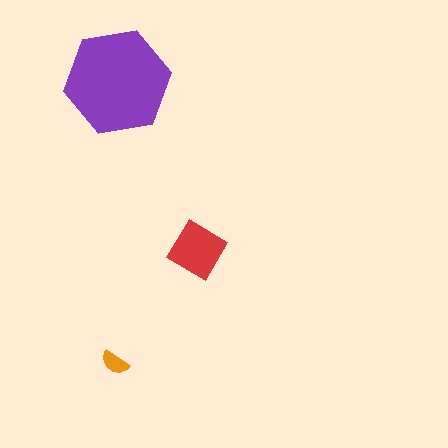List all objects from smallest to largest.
The orange semicircle, the red diamond, the purple hexagon.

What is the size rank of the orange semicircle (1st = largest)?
3rd.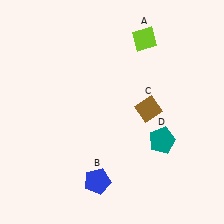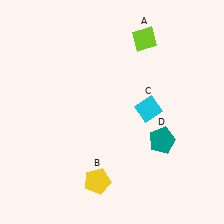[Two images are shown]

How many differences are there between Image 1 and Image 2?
There are 2 differences between the two images.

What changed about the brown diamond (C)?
In Image 1, C is brown. In Image 2, it changed to cyan.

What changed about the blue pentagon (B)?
In Image 1, B is blue. In Image 2, it changed to yellow.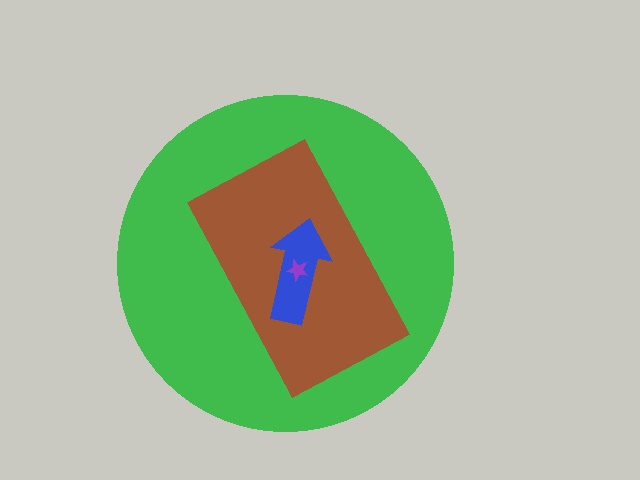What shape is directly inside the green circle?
The brown rectangle.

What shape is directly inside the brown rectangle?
The blue arrow.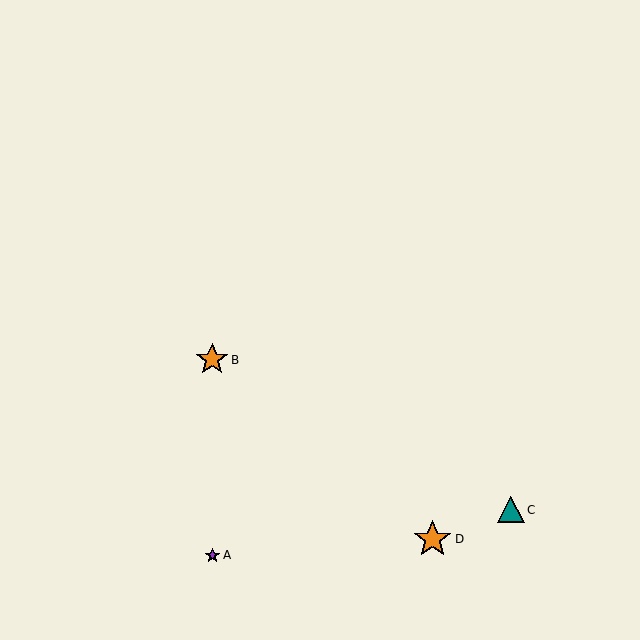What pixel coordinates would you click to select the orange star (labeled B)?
Click at (212, 360) to select the orange star B.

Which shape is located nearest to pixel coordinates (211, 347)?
The orange star (labeled B) at (212, 360) is nearest to that location.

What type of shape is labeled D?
Shape D is an orange star.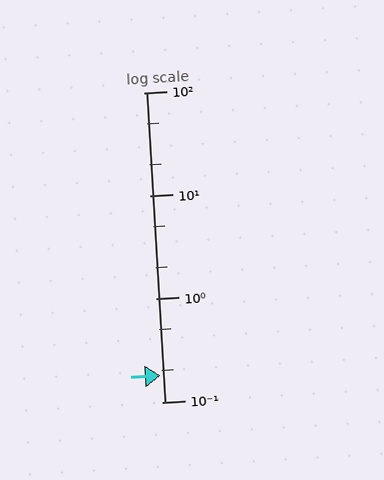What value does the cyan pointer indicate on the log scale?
The pointer indicates approximately 0.18.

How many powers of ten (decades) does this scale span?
The scale spans 3 decades, from 0.1 to 100.